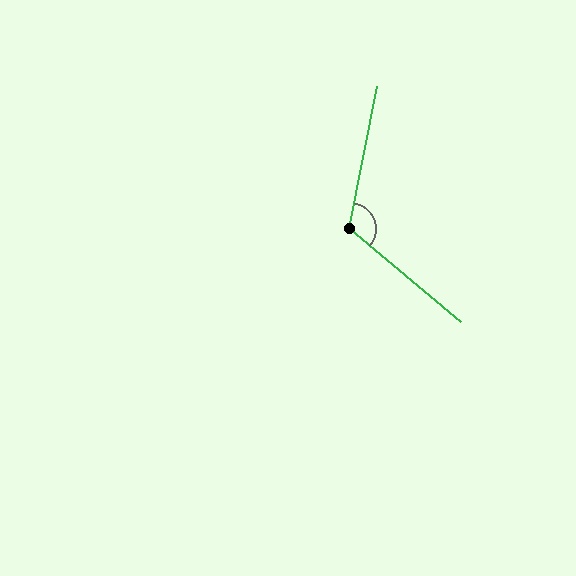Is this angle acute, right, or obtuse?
It is obtuse.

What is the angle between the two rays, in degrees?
Approximately 118 degrees.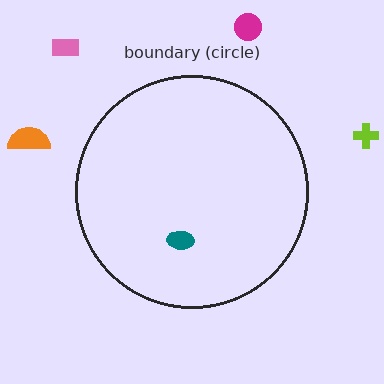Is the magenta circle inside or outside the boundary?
Outside.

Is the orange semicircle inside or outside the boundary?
Outside.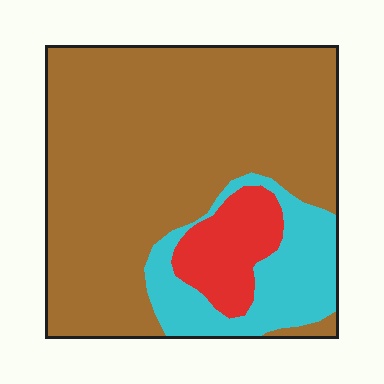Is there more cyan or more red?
Cyan.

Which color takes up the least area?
Red, at roughly 10%.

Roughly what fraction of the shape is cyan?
Cyan takes up about one sixth (1/6) of the shape.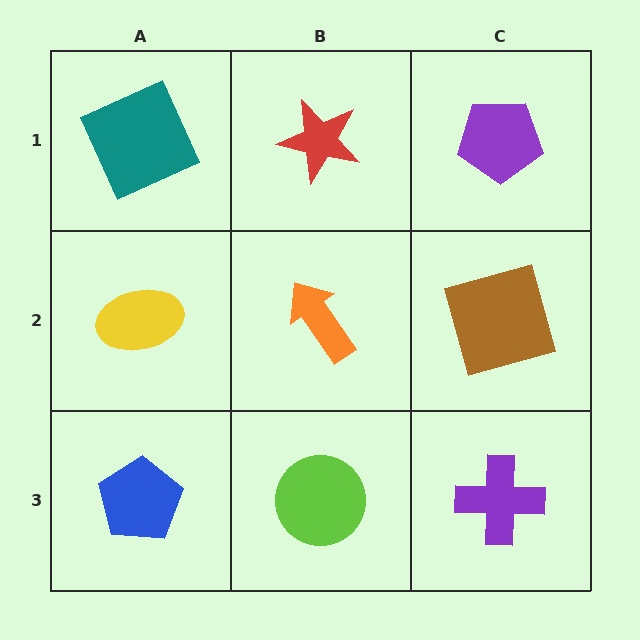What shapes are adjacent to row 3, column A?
A yellow ellipse (row 2, column A), a lime circle (row 3, column B).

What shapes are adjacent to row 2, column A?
A teal square (row 1, column A), a blue pentagon (row 3, column A), an orange arrow (row 2, column B).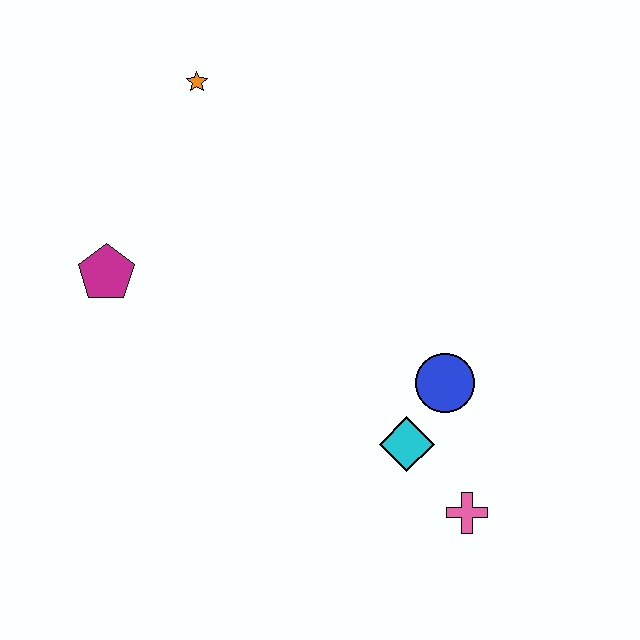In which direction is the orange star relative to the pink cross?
The orange star is above the pink cross.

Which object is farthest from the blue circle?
The orange star is farthest from the blue circle.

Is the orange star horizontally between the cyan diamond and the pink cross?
No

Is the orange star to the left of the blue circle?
Yes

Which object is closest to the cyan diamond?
The blue circle is closest to the cyan diamond.